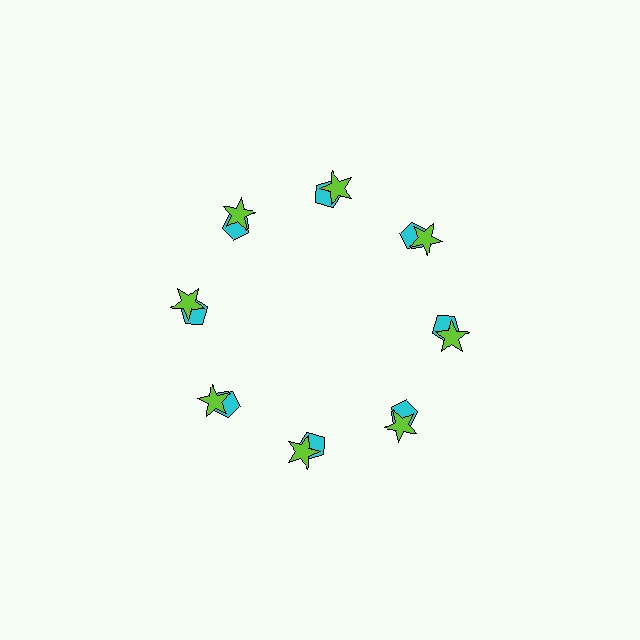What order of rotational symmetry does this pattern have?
This pattern has 8-fold rotational symmetry.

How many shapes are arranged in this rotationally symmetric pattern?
There are 16 shapes, arranged in 8 groups of 2.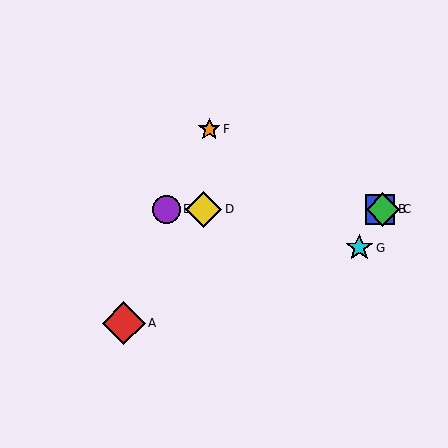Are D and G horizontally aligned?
No, D is at y≈209 and G is at y≈248.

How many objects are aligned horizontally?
4 objects (B, C, D, E) are aligned horizontally.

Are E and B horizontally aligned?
Yes, both are at y≈209.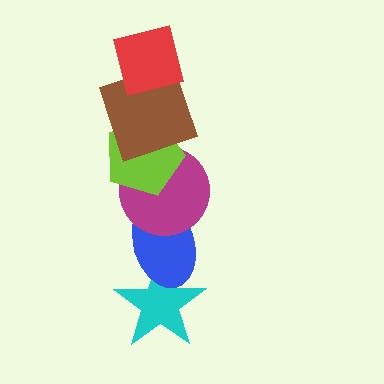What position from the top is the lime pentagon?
The lime pentagon is 3rd from the top.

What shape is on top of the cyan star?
The blue ellipse is on top of the cyan star.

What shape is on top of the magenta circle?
The lime pentagon is on top of the magenta circle.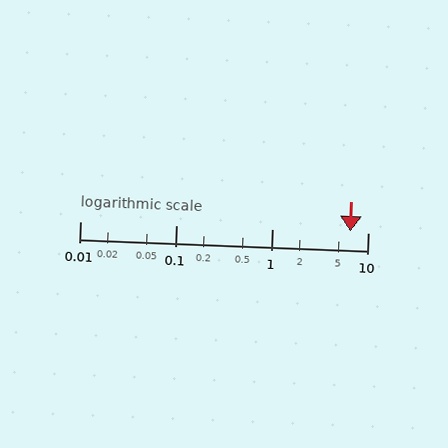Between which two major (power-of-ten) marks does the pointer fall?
The pointer is between 1 and 10.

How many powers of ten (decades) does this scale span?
The scale spans 3 decades, from 0.01 to 10.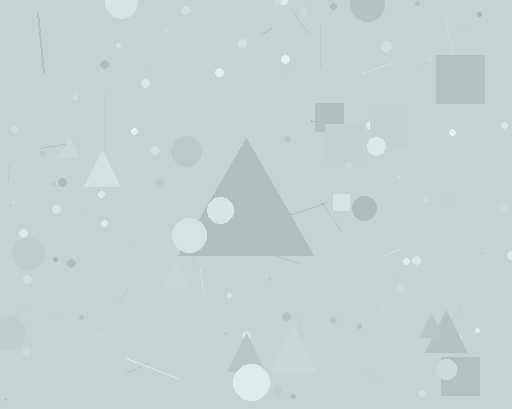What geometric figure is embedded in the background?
A triangle is embedded in the background.